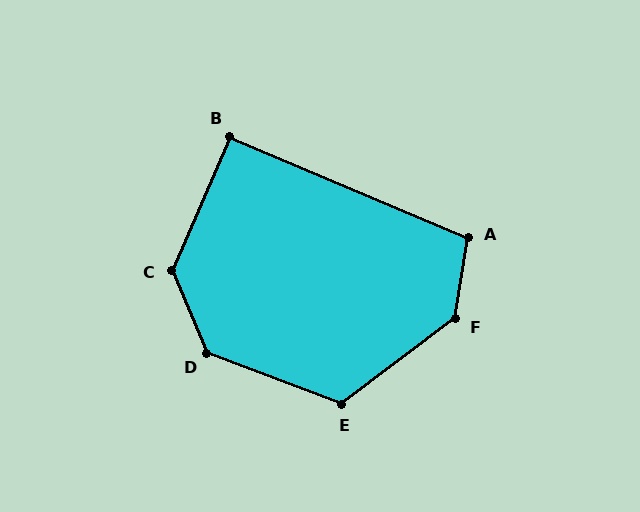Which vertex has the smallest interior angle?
B, at approximately 91 degrees.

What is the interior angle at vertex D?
Approximately 134 degrees (obtuse).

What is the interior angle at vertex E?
Approximately 123 degrees (obtuse).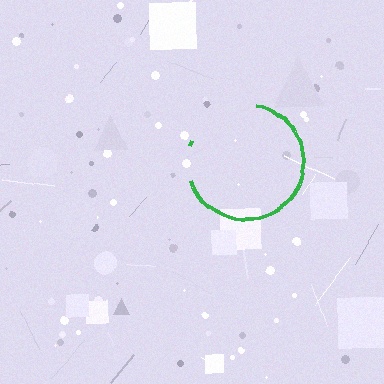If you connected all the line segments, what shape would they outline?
They would outline a circle.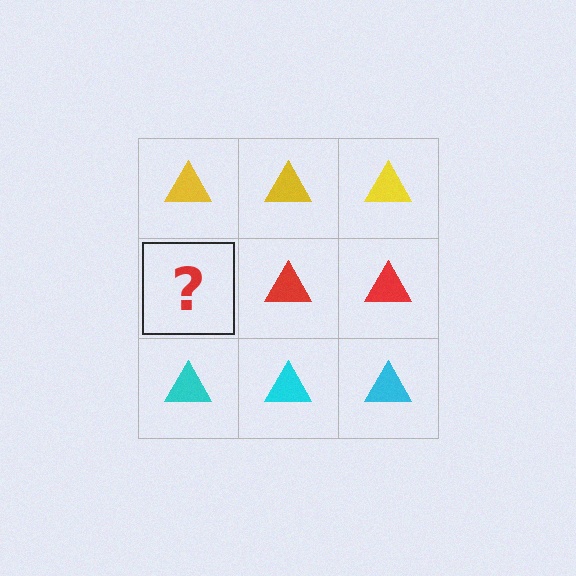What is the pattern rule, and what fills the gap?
The rule is that each row has a consistent color. The gap should be filled with a red triangle.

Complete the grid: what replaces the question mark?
The question mark should be replaced with a red triangle.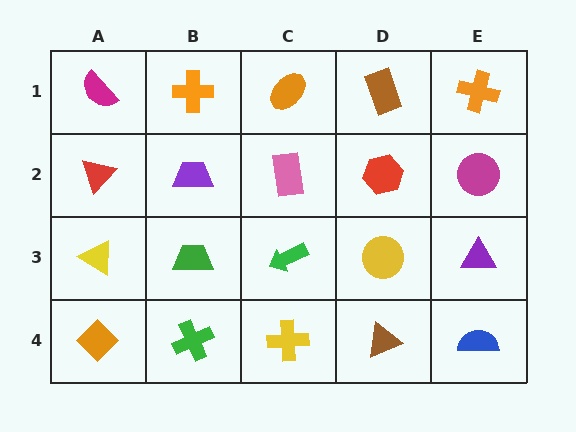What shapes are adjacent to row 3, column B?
A purple trapezoid (row 2, column B), a green cross (row 4, column B), a yellow triangle (row 3, column A), a green arrow (row 3, column C).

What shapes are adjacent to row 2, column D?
A brown rectangle (row 1, column D), a yellow circle (row 3, column D), a pink rectangle (row 2, column C), a magenta circle (row 2, column E).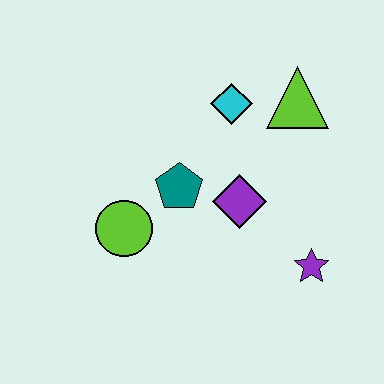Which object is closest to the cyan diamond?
The lime triangle is closest to the cyan diamond.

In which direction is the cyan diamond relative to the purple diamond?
The cyan diamond is above the purple diamond.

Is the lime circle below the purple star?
No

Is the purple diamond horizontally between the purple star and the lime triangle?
No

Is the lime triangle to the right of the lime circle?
Yes